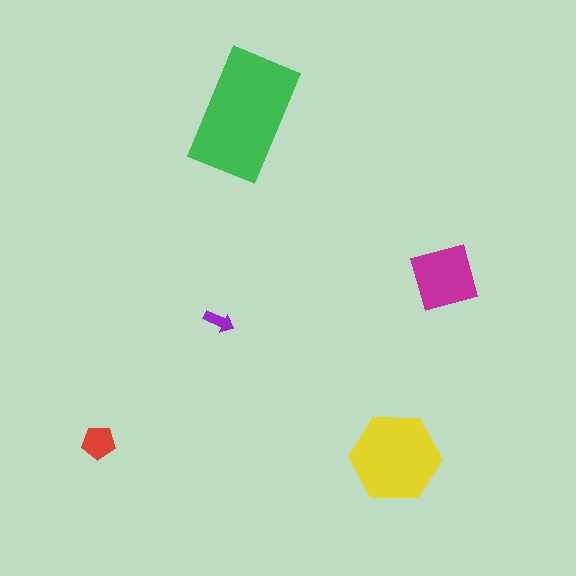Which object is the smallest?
The purple arrow.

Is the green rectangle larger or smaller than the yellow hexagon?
Larger.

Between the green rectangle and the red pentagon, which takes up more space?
The green rectangle.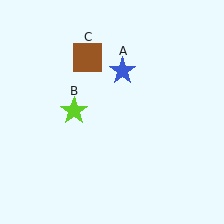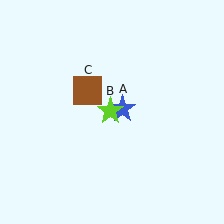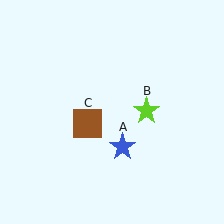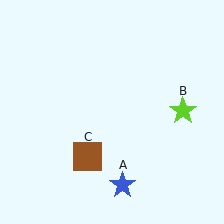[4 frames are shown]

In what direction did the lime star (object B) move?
The lime star (object B) moved right.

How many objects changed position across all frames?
3 objects changed position: blue star (object A), lime star (object B), brown square (object C).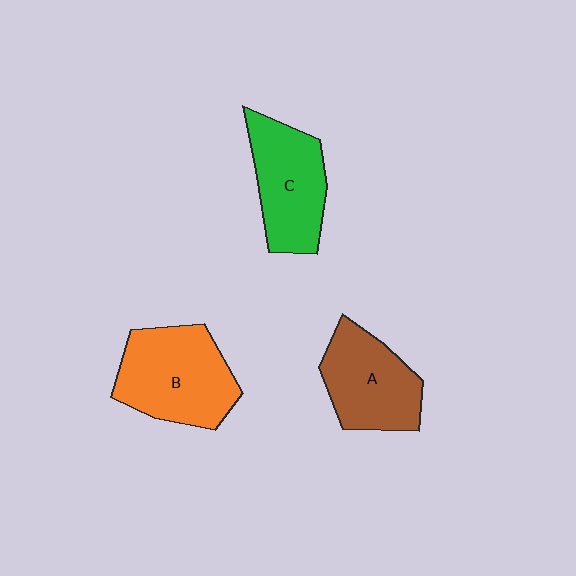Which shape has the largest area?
Shape B (orange).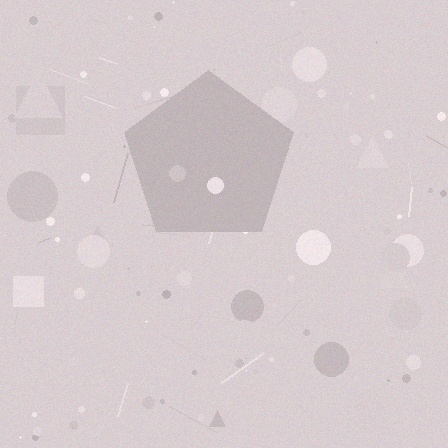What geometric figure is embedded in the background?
A pentagon is embedded in the background.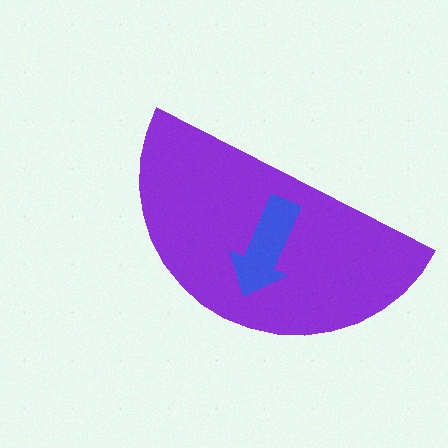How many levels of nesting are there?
2.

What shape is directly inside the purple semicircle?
The blue arrow.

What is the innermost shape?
The blue arrow.